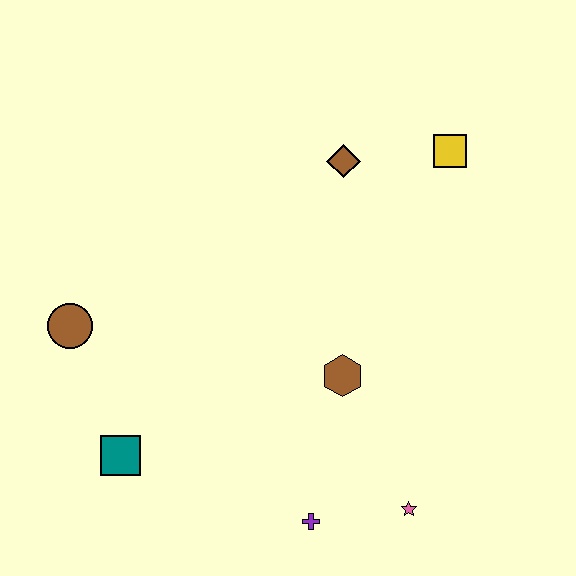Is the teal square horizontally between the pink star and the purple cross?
No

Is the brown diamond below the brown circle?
No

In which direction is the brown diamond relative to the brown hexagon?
The brown diamond is above the brown hexagon.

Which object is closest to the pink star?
The purple cross is closest to the pink star.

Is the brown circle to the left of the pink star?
Yes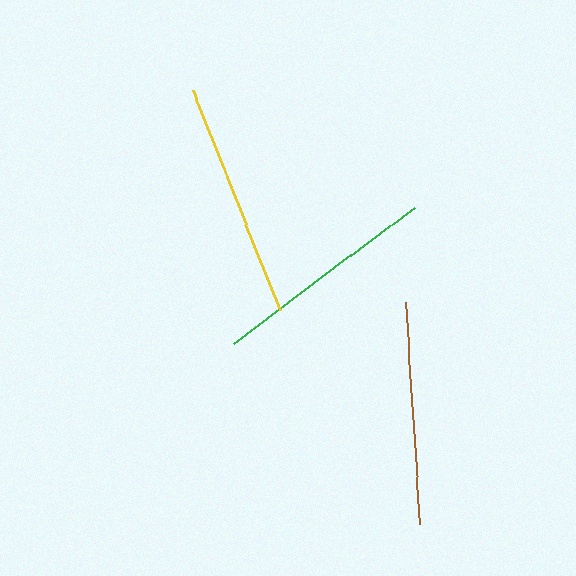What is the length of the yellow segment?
The yellow segment is approximately 236 pixels long.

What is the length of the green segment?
The green segment is approximately 226 pixels long.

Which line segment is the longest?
The yellow line is the longest at approximately 236 pixels.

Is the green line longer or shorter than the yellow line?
The yellow line is longer than the green line.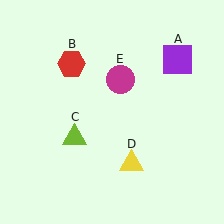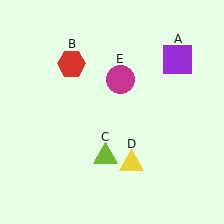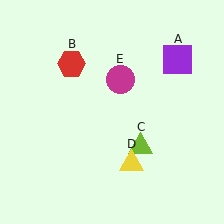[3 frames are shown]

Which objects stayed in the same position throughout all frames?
Purple square (object A) and red hexagon (object B) and yellow triangle (object D) and magenta circle (object E) remained stationary.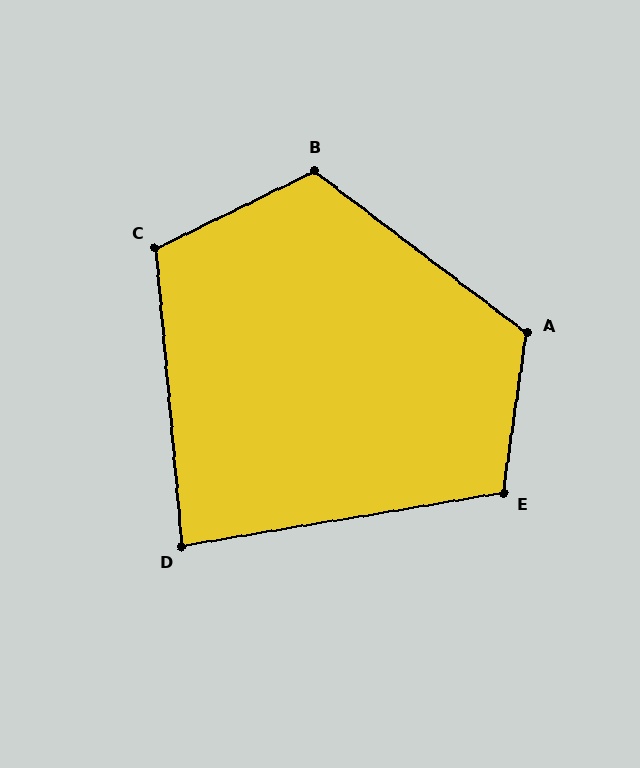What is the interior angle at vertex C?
Approximately 111 degrees (obtuse).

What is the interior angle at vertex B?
Approximately 117 degrees (obtuse).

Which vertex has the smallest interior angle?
D, at approximately 86 degrees.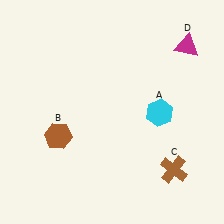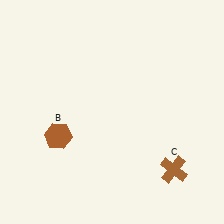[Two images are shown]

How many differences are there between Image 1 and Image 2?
There are 2 differences between the two images.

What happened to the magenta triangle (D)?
The magenta triangle (D) was removed in Image 2. It was in the top-right area of Image 1.